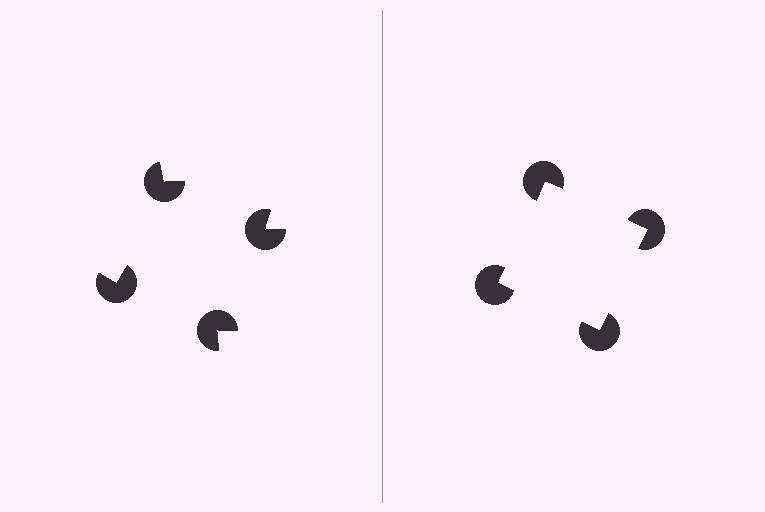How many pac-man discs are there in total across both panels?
8 — 4 on each side.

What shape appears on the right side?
An illusory square.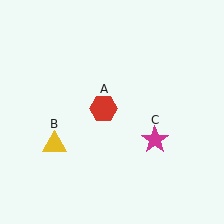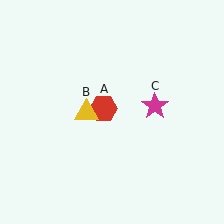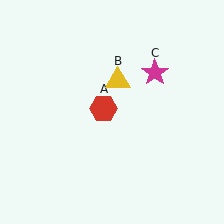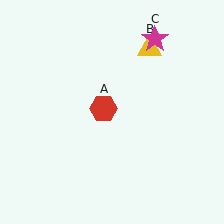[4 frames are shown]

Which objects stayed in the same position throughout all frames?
Red hexagon (object A) remained stationary.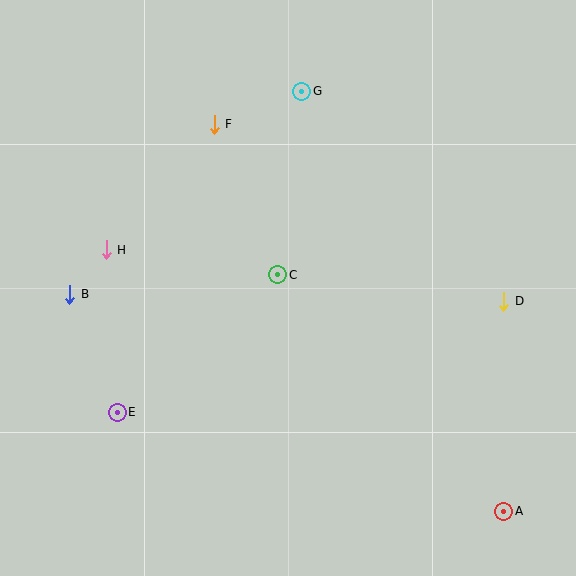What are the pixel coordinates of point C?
Point C is at (278, 275).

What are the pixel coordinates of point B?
Point B is at (70, 294).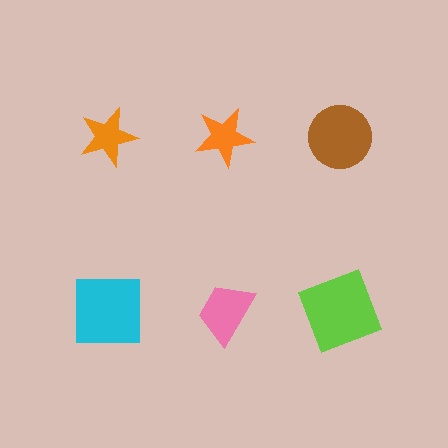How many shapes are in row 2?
3 shapes.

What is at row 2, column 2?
A pink trapezoid.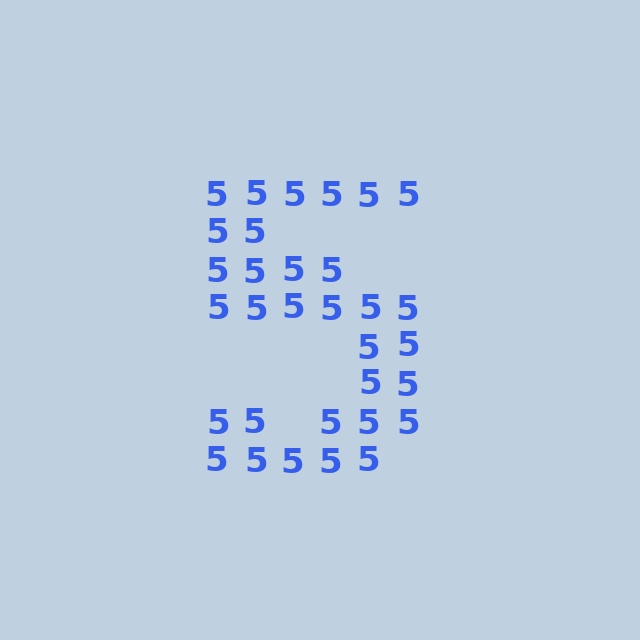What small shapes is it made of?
It is made of small digit 5's.